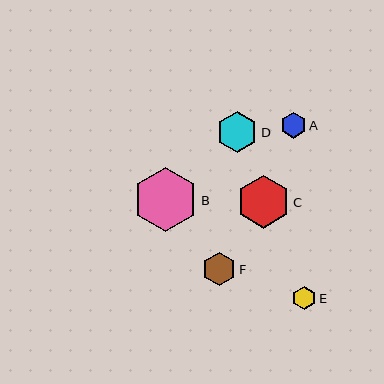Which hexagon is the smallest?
Hexagon E is the smallest with a size of approximately 24 pixels.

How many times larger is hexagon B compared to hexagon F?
Hexagon B is approximately 1.9 times the size of hexagon F.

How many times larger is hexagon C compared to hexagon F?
Hexagon C is approximately 1.6 times the size of hexagon F.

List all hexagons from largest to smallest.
From largest to smallest: B, C, D, F, A, E.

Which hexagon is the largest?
Hexagon B is the largest with a size of approximately 64 pixels.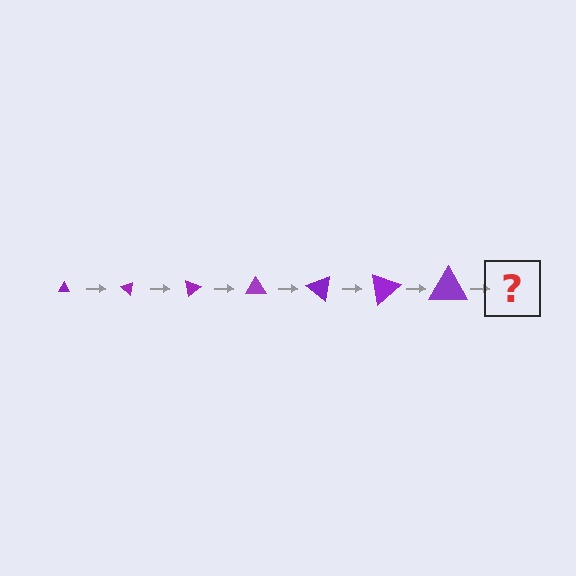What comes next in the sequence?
The next element should be a triangle, larger than the previous one and rotated 280 degrees from the start.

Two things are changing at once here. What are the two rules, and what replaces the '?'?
The two rules are that the triangle grows larger each step and it rotates 40 degrees each step. The '?' should be a triangle, larger than the previous one and rotated 280 degrees from the start.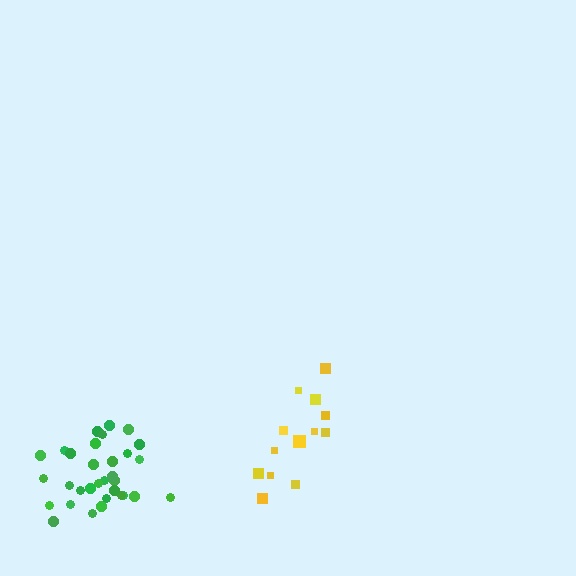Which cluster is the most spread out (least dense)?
Yellow.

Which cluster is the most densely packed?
Green.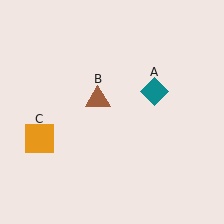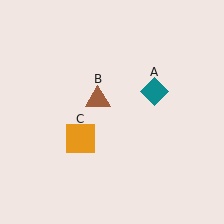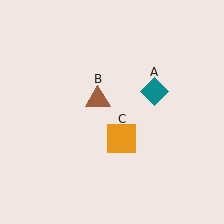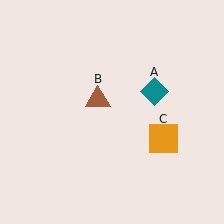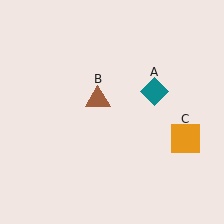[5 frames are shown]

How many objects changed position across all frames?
1 object changed position: orange square (object C).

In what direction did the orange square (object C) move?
The orange square (object C) moved right.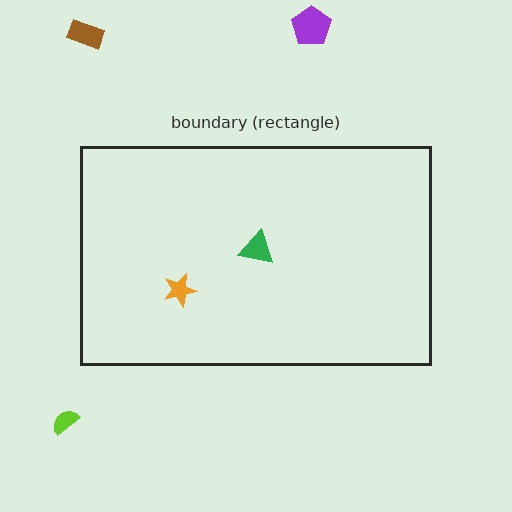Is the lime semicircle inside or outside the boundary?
Outside.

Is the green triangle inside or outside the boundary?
Inside.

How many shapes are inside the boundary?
2 inside, 3 outside.